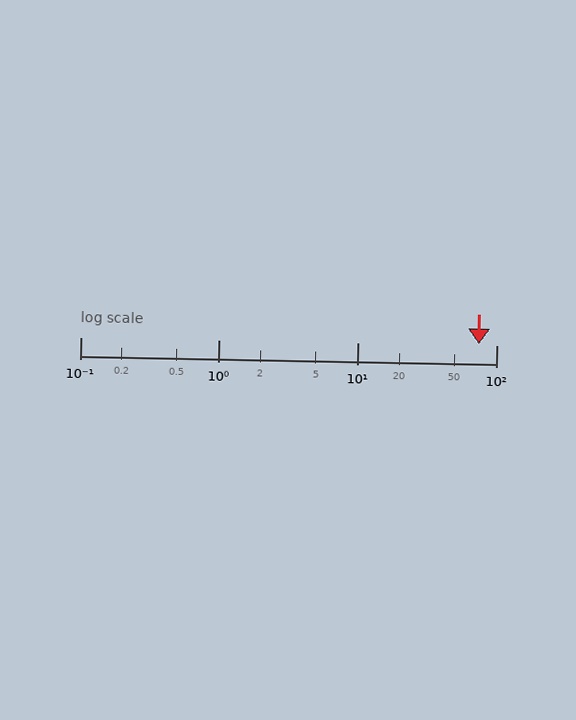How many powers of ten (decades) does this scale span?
The scale spans 3 decades, from 0.1 to 100.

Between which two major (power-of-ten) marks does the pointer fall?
The pointer is between 10 and 100.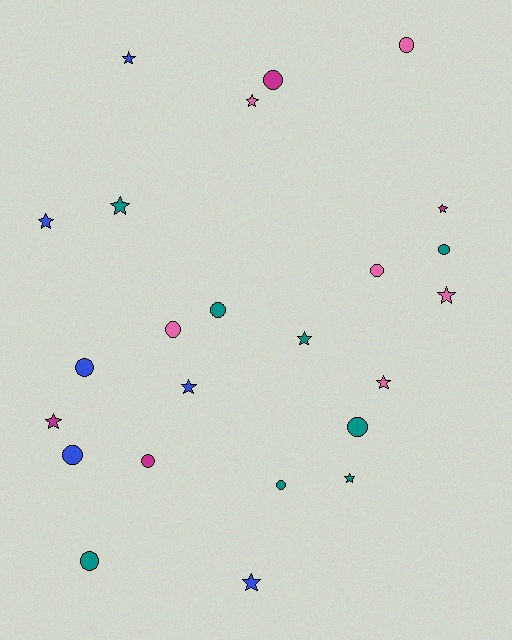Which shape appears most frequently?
Star, with 12 objects.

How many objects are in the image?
There are 24 objects.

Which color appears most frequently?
Teal, with 8 objects.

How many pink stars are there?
There are 3 pink stars.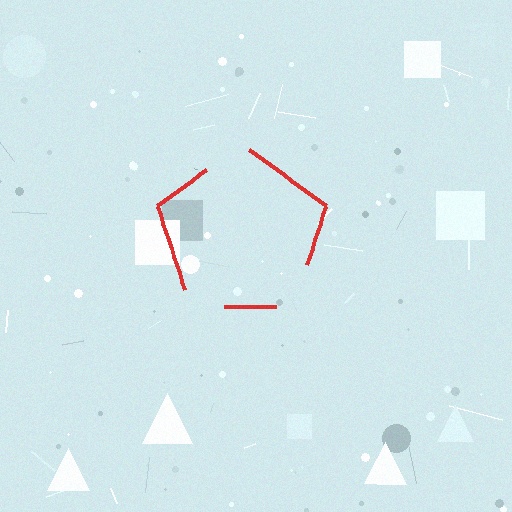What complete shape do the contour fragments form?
The contour fragments form a pentagon.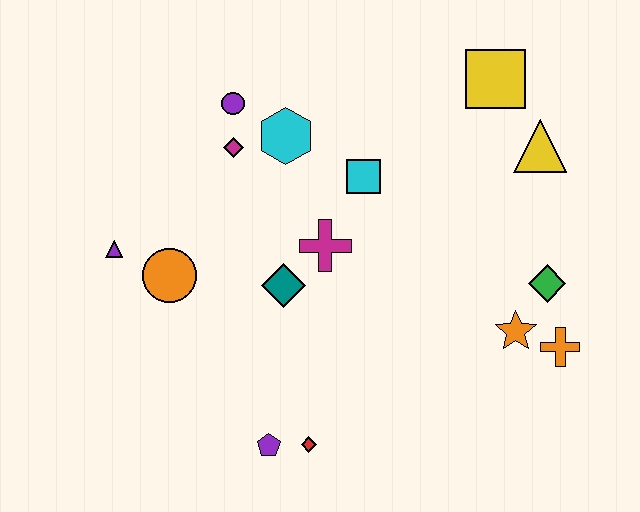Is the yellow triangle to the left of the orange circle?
No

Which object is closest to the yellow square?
The yellow triangle is closest to the yellow square.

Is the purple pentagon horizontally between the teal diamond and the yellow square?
No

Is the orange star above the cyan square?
No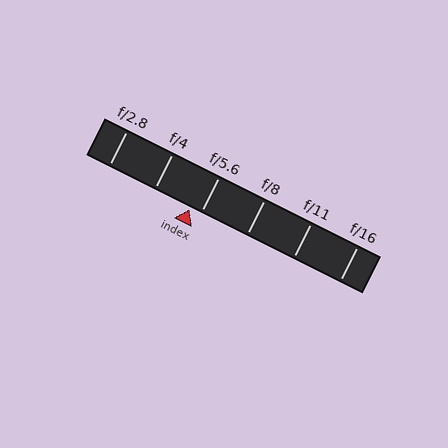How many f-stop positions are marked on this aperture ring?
There are 6 f-stop positions marked.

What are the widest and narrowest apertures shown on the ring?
The widest aperture shown is f/2.8 and the narrowest is f/16.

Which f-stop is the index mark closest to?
The index mark is closest to f/5.6.